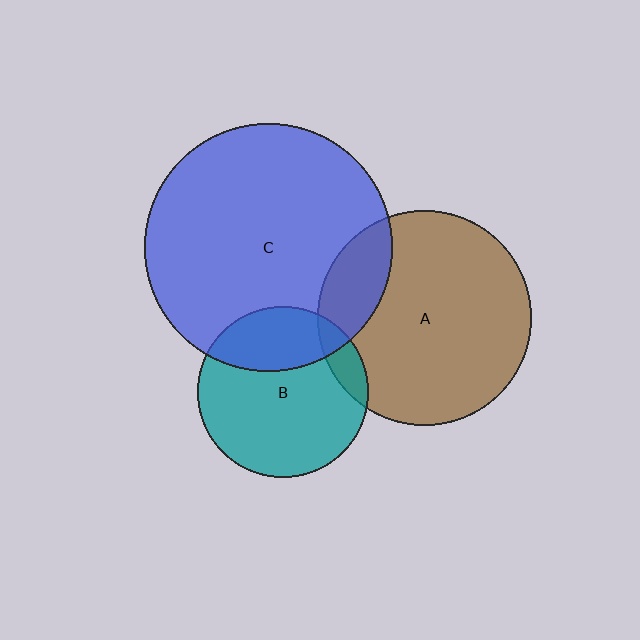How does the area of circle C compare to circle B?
Approximately 2.1 times.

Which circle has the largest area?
Circle C (blue).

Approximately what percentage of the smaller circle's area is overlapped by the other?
Approximately 10%.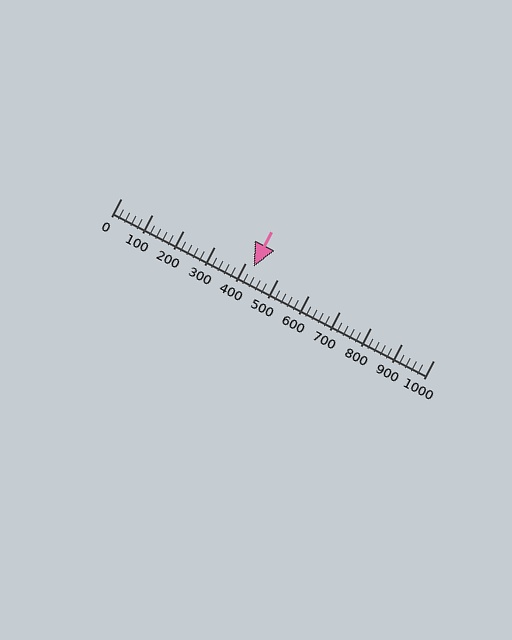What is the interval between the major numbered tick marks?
The major tick marks are spaced 100 units apart.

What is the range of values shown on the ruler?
The ruler shows values from 0 to 1000.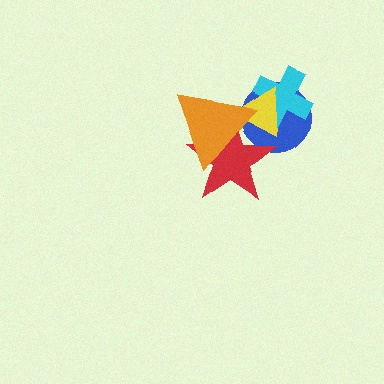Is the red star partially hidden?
Yes, it is partially covered by another shape.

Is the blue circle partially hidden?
Yes, it is partially covered by another shape.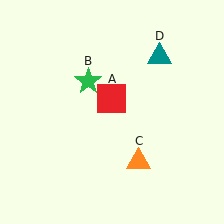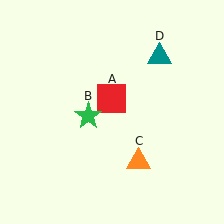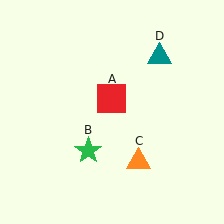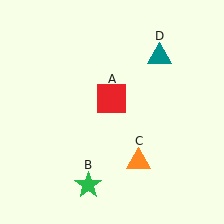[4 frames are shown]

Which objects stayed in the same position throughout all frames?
Red square (object A) and orange triangle (object C) and teal triangle (object D) remained stationary.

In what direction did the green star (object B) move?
The green star (object B) moved down.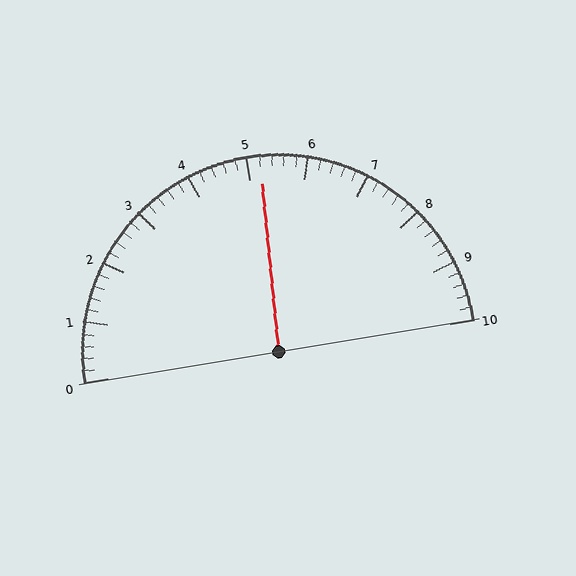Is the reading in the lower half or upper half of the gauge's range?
The reading is in the upper half of the range (0 to 10).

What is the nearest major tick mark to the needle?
The nearest major tick mark is 5.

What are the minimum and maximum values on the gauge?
The gauge ranges from 0 to 10.